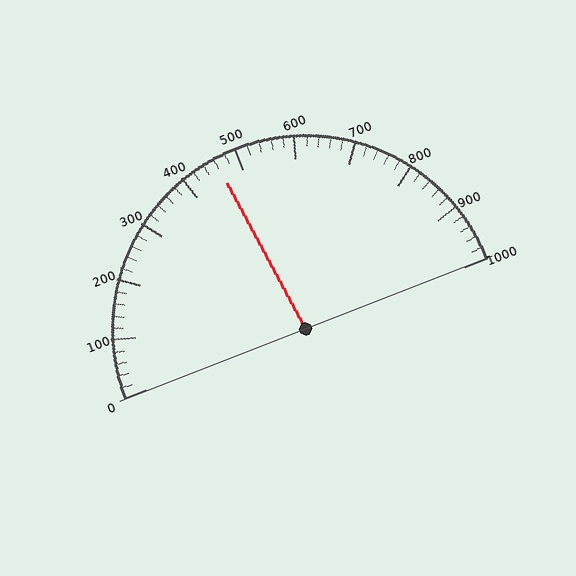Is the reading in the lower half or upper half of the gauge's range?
The reading is in the lower half of the range (0 to 1000).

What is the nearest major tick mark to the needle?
The nearest major tick mark is 500.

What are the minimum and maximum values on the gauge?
The gauge ranges from 0 to 1000.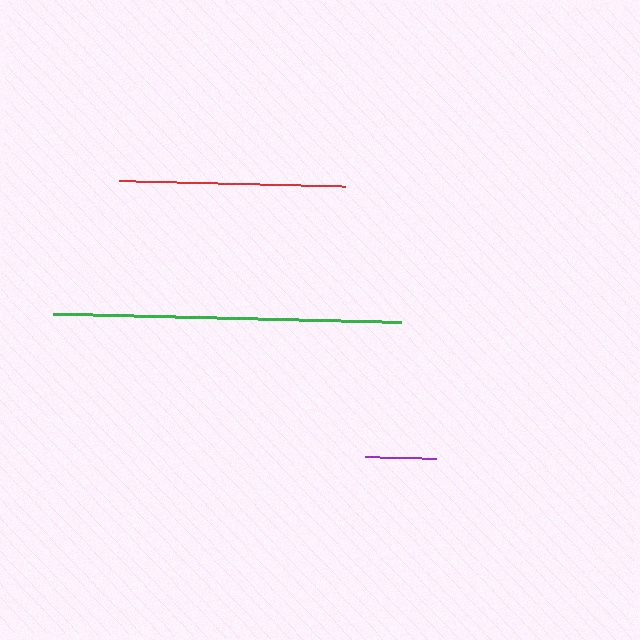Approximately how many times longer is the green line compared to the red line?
The green line is approximately 1.5 times the length of the red line.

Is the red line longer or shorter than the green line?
The green line is longer than the red line.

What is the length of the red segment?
The red segment is approximately 226 pixels long.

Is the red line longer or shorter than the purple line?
The red line is longer than the purple line.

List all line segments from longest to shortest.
From longest to shortest: green, red, purple.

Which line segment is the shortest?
The purple line is the shortest at approximately 71 pixels.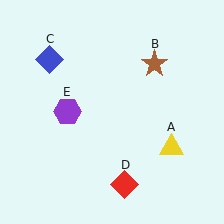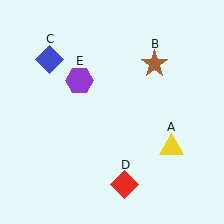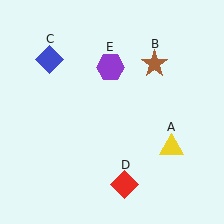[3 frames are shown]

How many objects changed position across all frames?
1 object changed position: purple hexagon (object E).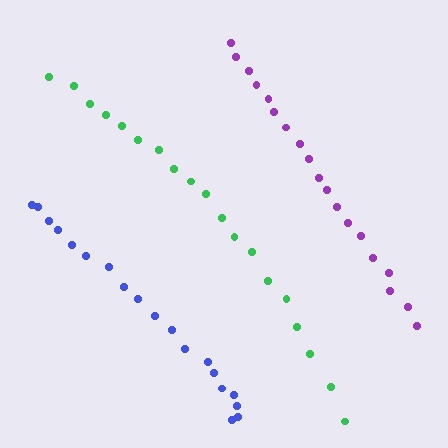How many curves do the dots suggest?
There are 3 distinct paths.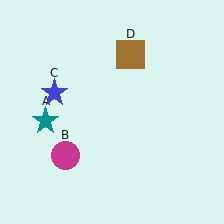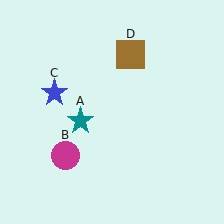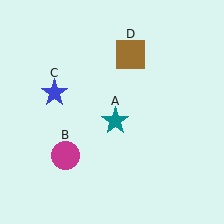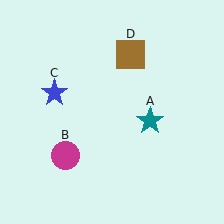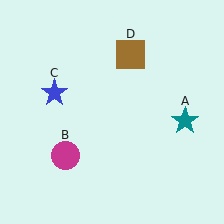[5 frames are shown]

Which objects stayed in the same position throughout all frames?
Magenta circle (object B) and blue star (object C) and brown square (object D) remained stationary.